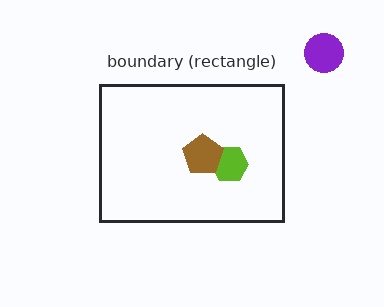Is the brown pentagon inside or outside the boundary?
Inside.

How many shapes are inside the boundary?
2 inside, 1 outside.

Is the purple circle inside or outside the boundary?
Outside.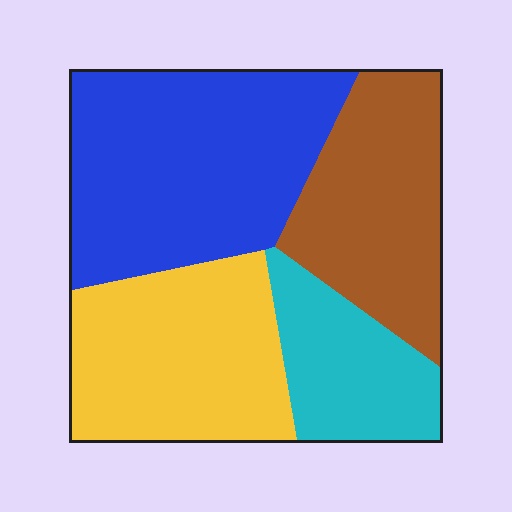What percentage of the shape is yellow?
Yellow takes up about one quarter (1/4) of the shape.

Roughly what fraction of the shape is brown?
Brown takes up between a sixth and a third of the shape.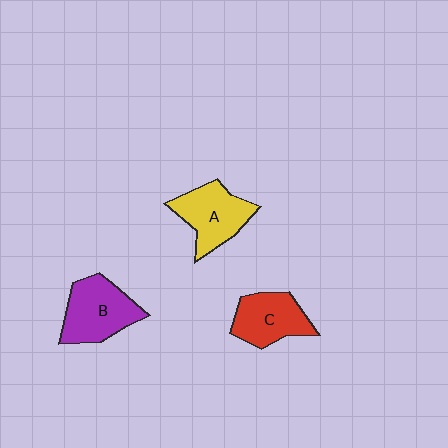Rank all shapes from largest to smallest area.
From largest to smallest: B (purple), A (yellow), C (red).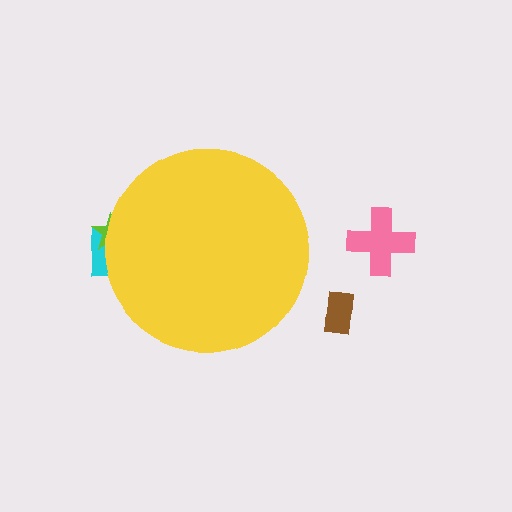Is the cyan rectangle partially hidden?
Yes, the cyan rectangle is partially hidden behind the yellow circle.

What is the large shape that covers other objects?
A yellow circle.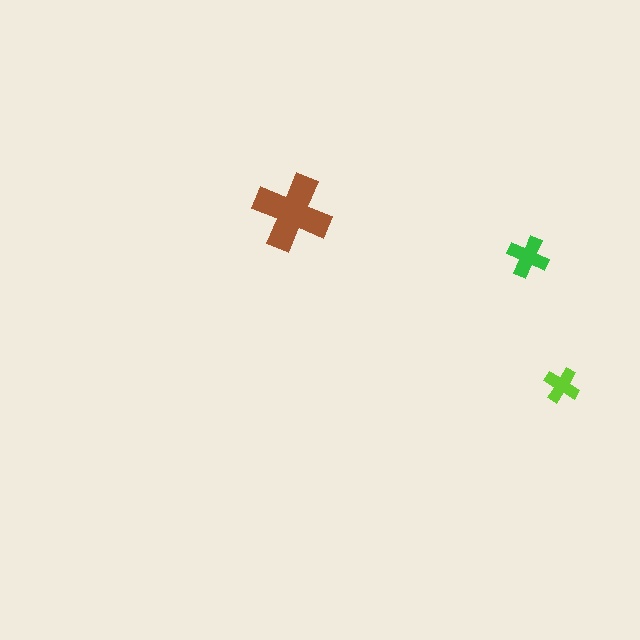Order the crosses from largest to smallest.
the brown one, the green one, the lime one.